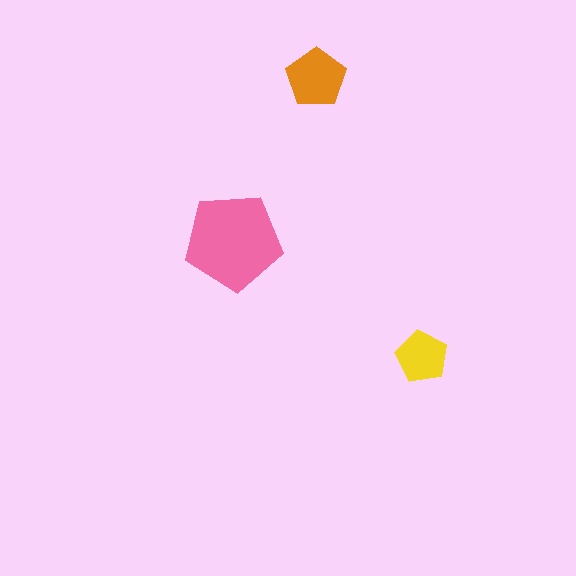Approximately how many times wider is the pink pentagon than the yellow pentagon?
About 2 times wider.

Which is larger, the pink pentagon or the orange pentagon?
The pink one.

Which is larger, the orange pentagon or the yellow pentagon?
The orange one.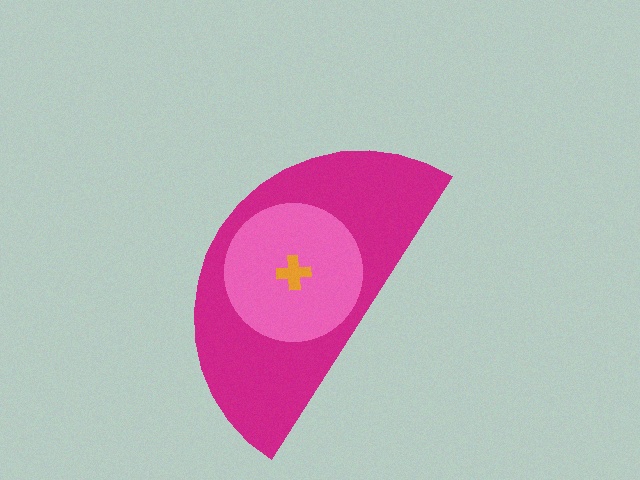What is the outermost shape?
The magenta semicircle.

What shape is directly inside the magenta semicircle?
The pink circle.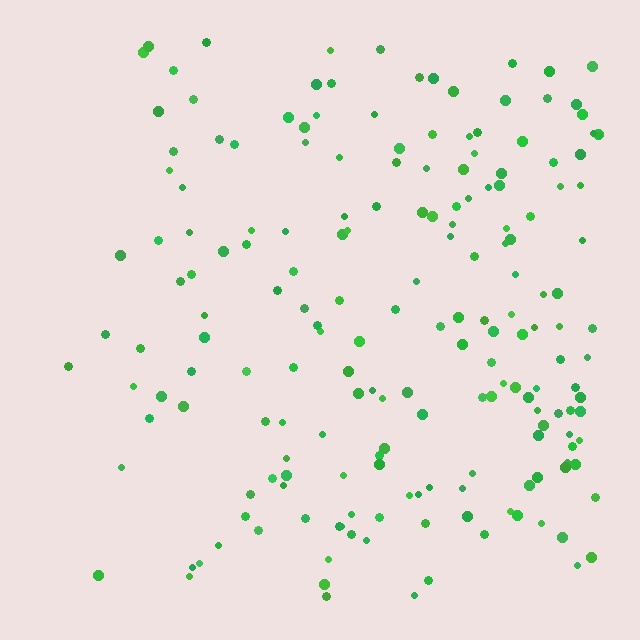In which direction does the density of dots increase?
From left to right, with the right side densest.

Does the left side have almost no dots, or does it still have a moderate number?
Still a moderate number, just noticeably fewer than the right.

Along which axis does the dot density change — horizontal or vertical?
Horizontal.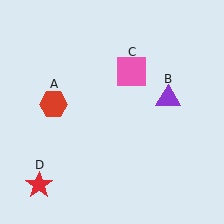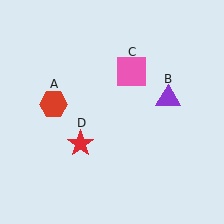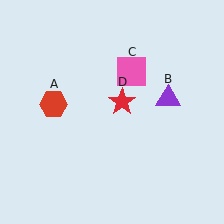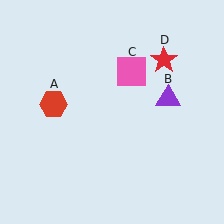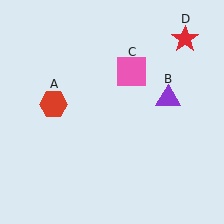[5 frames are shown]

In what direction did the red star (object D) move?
The red star (object D) moved up and to the right.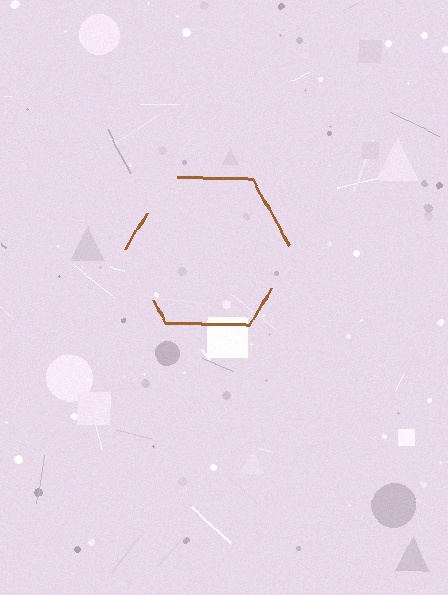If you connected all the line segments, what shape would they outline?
They would outline a hexagon.